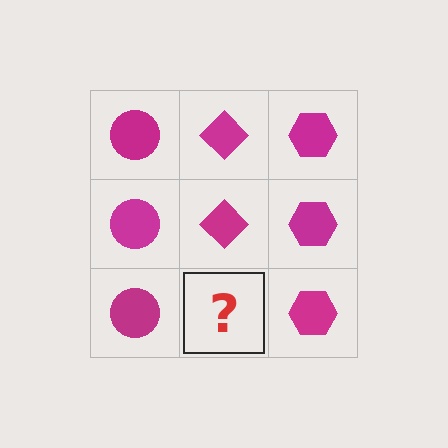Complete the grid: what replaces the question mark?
The question mark should be replaced with a magenta diamond.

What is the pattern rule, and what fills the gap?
The rule is that each column has a consistent shape. The gap should be filled with a magenta diamond.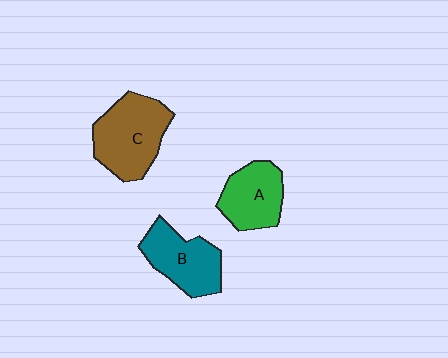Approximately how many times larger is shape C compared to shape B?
Approximately 1.2 times.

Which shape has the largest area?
Shape C (brown).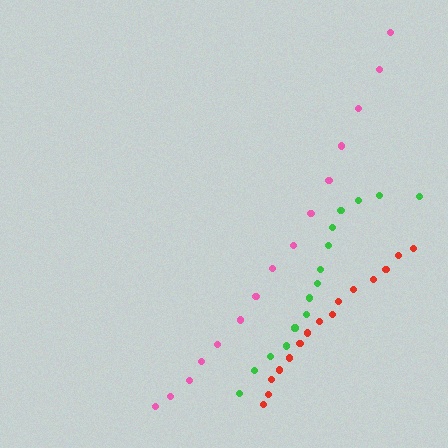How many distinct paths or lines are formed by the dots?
There are 3 distinct paths.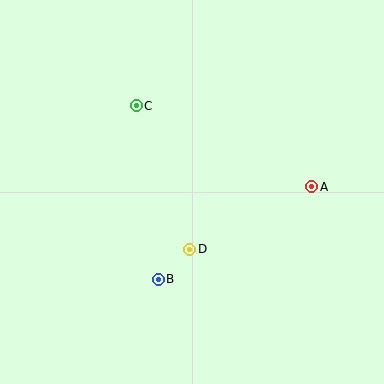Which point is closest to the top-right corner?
Point A is closest to the top-right corner.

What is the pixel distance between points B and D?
The distance between B and D is 43 pixels.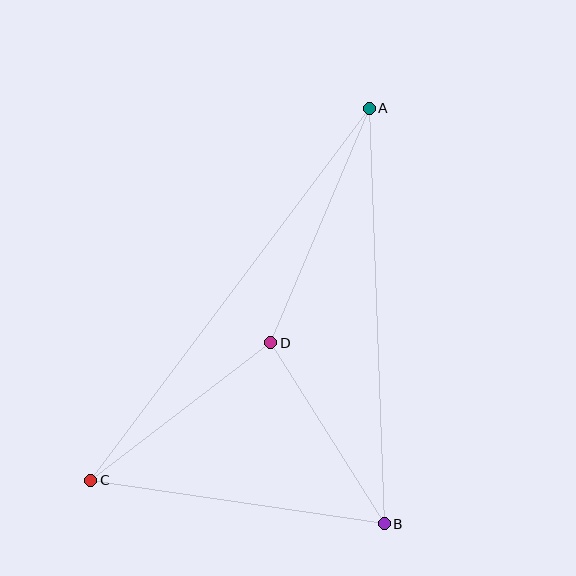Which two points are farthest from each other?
Points A and C are farthest from each other.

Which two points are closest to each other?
Points B and D are closest to each other.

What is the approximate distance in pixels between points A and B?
The distance between A and B is approximately 416 pixels.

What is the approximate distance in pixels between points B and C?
The distance between B and C is approximately 297 pixels.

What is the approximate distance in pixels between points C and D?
The distance between C and D is approximately 227 pixels.